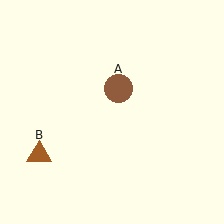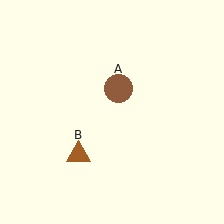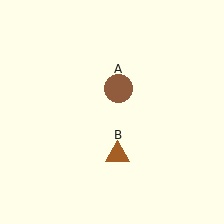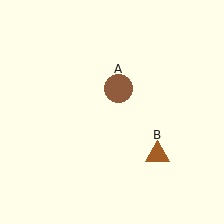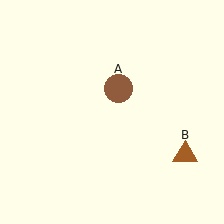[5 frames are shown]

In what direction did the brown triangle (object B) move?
The brown triangle (object B) moved right.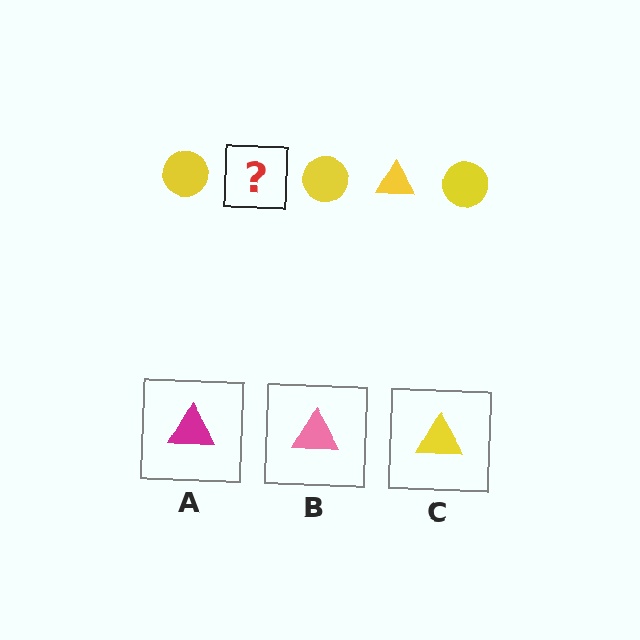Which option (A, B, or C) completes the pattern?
C.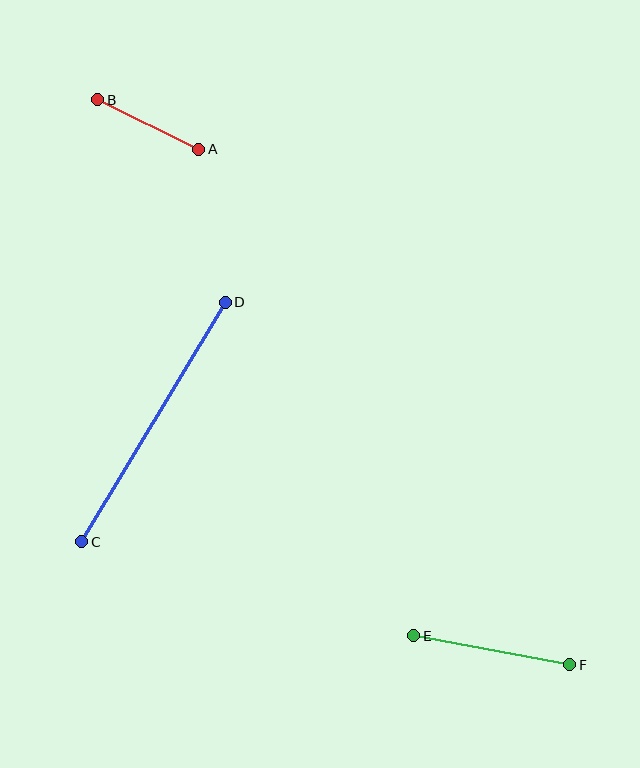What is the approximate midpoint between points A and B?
The midpoint is at approximately (148, 125) pixels.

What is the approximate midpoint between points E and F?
The midpoint is at approximately (492, 650) pixels.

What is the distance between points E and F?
The distance is approximately 159 pixels.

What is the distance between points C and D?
The distance is approximately 279 pixels.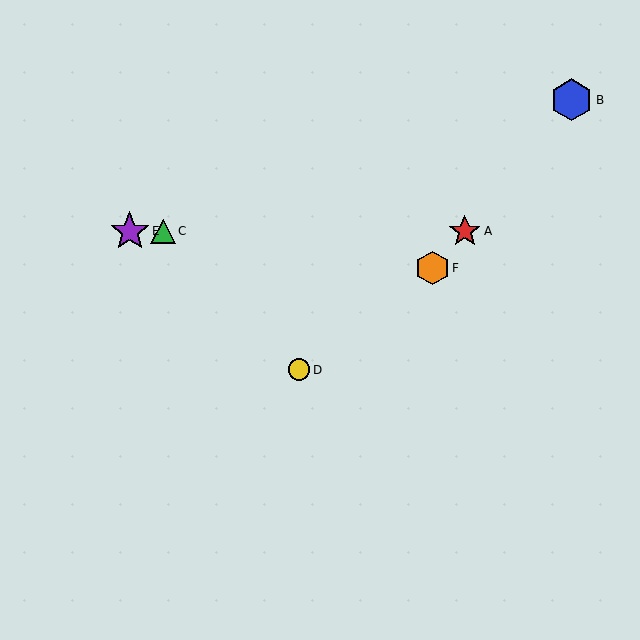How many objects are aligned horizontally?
3 objects (A, C, E) are aligned horizontally.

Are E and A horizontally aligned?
Yes, both are at y≈231.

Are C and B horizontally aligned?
No, C is at y≈231 and B is at y≈100.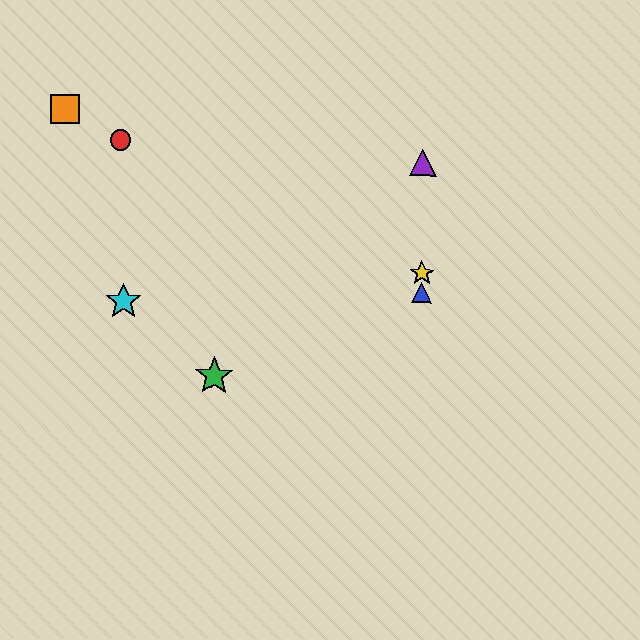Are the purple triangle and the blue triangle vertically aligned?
Yes, both are at x≈423.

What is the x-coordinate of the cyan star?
The cyan star is at x≈123.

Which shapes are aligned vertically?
The blue triangle, the yellow star, the purple triangle are aligned vertically.